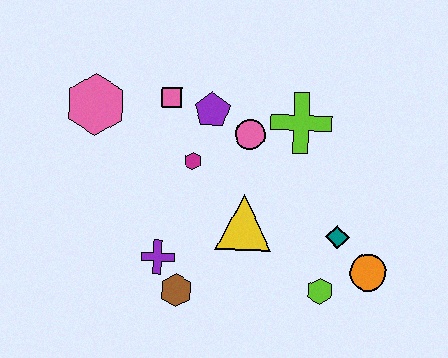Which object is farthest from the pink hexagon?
The orange circle is farthest from the pink hexagon.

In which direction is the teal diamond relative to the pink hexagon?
The teal diamond is to the right of the pink hexagon.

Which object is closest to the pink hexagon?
The pink square is closest to the pink hexagon.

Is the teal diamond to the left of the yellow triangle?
No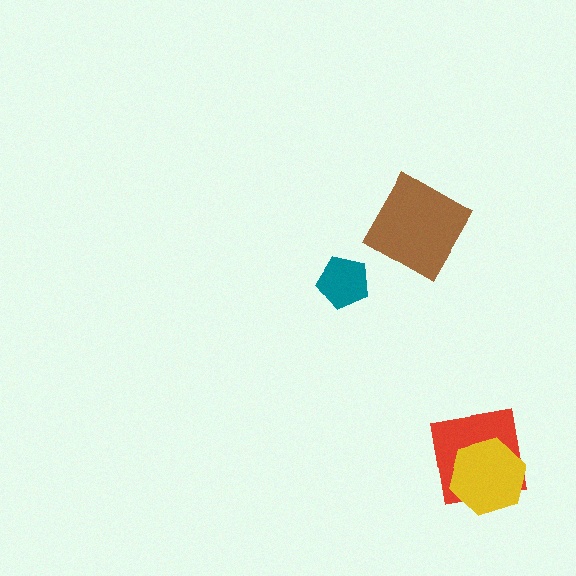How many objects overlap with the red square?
1 object overlaps with the red square.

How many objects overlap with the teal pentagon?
0 objects overlap with the teal pentagon.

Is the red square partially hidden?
Yes, it is partially covered by another shape.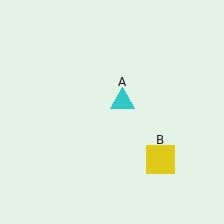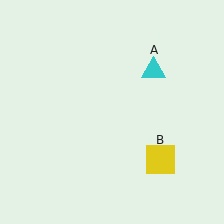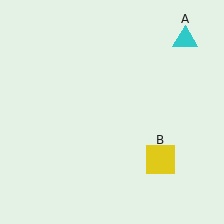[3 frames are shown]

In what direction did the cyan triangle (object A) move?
The cyan triangle (object A) moved up and to the right.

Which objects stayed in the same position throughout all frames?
Yellow square (object B) remained stationary.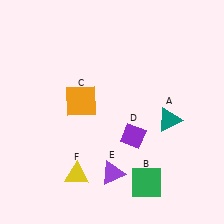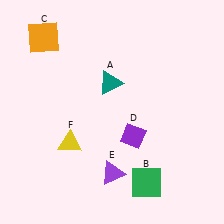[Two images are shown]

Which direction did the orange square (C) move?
The orange square (C) moved up.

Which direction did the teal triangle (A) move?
The teal triangle (A) moved left.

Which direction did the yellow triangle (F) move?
The yellow triangle (F) moved up.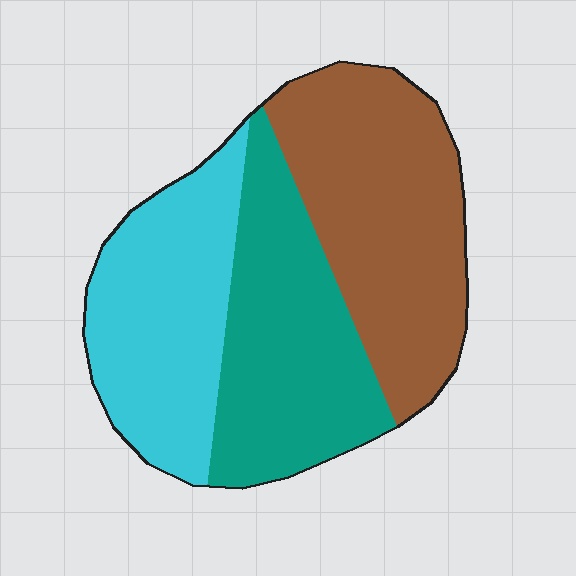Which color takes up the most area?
Brown, at roughly 40%.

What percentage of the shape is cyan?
Cyan takes up about one third (1/3) of the shape.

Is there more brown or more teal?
Brown.